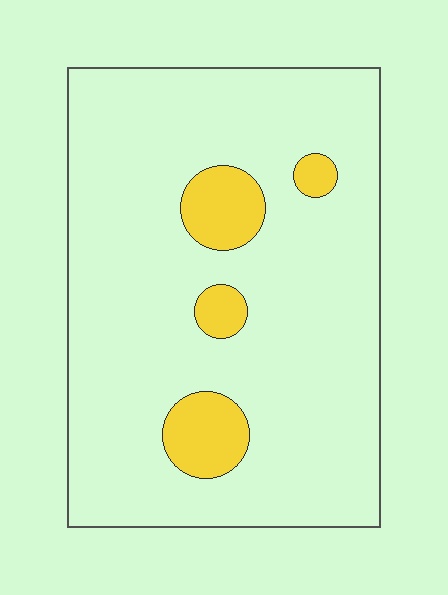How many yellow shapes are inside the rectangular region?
4.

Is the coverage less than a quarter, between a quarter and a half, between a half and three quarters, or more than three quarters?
Less than a quarter.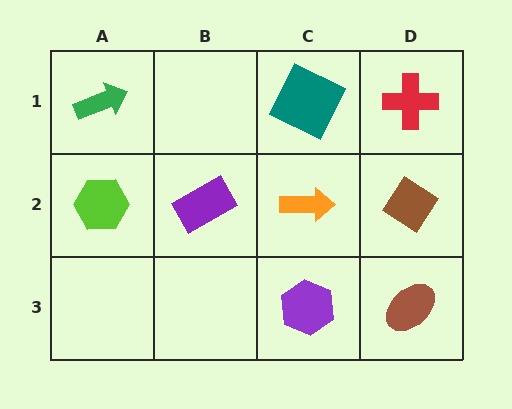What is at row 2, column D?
A brown diamond.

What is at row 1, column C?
A teal square.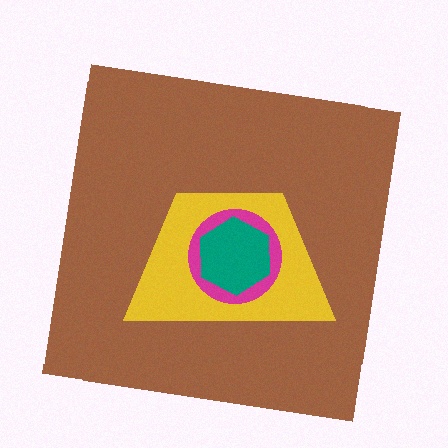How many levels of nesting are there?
4.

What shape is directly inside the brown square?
The yellow trapezoid.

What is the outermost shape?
The brown square.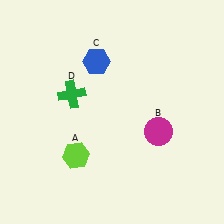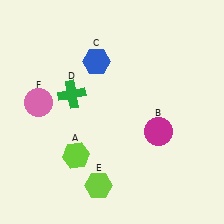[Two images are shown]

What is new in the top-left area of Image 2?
A pink circle (F) was added in the top-left area of Image 2.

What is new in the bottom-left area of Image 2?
A lime hexagon (E) was added in the bottom-left area of Image 2.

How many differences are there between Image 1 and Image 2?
There are 2 differences between the two images.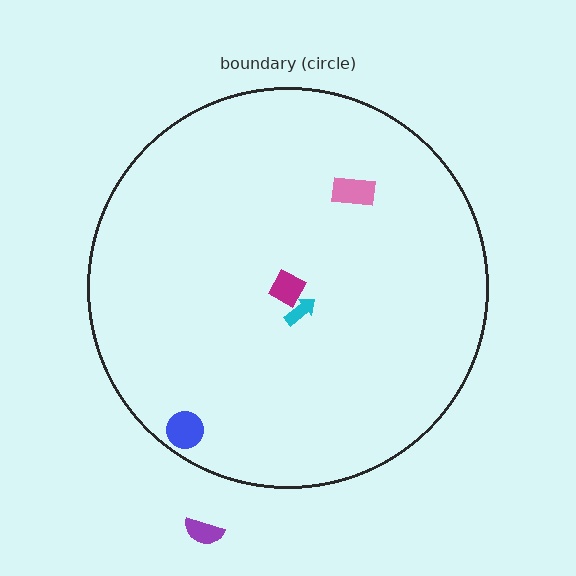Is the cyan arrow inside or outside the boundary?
Inside.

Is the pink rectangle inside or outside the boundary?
Inside.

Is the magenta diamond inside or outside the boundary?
Inside.